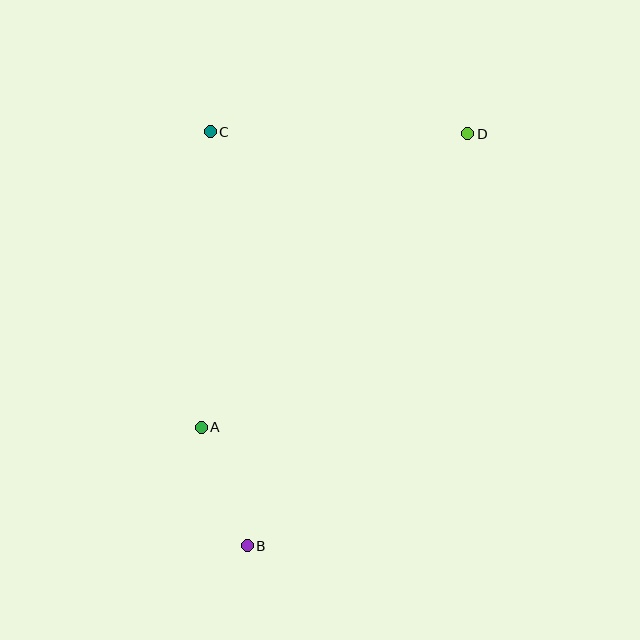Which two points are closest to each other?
Points A and B are closest to each other.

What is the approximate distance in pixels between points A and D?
The distance between A and D is approximately 396 pixels.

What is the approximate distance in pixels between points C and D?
The distance between C and D is approximately 257 pixels.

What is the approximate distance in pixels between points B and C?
The distance between B and C is approximately 416 pixels.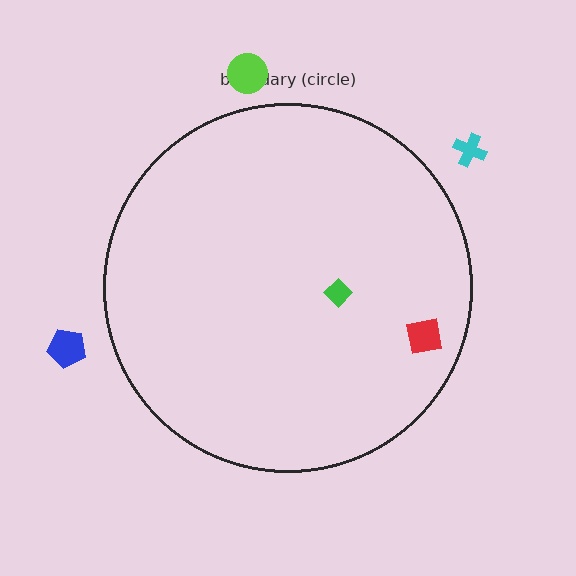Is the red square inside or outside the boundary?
Inside.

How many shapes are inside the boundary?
2 inside, 3 outside.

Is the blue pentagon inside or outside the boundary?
Outside.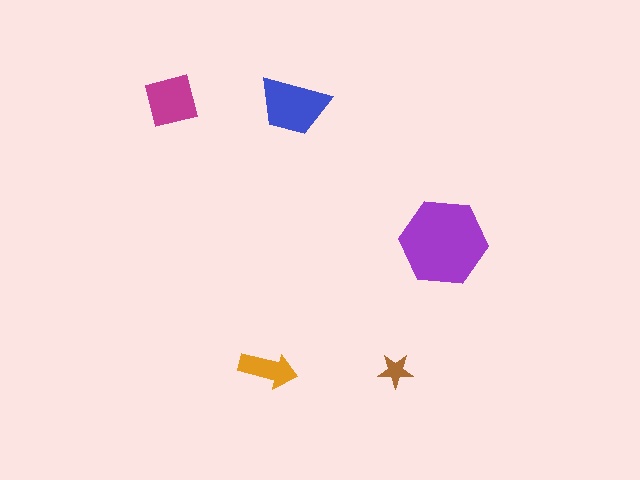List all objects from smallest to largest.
The brown star, the orange arrow, the magenta square, the blue trapezoid, the purple hexagon.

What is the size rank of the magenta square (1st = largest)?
3rd.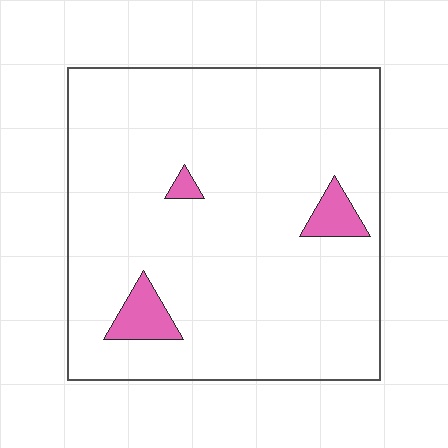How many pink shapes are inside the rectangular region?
3.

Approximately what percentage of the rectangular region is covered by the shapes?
Approximately 5%.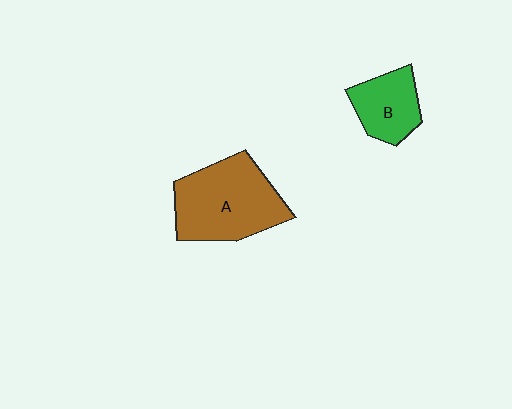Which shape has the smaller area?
Shape B (green).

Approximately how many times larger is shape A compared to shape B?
Approximately 1.9 times.